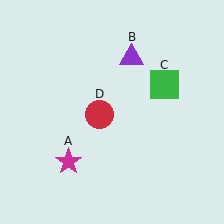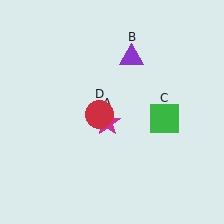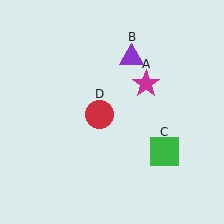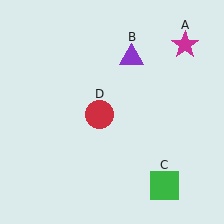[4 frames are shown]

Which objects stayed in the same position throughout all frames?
Purple triangle (object B) and red circle (object D) remained stationary.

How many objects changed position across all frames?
2 objects changed position: magenta star (object A), green square (object C).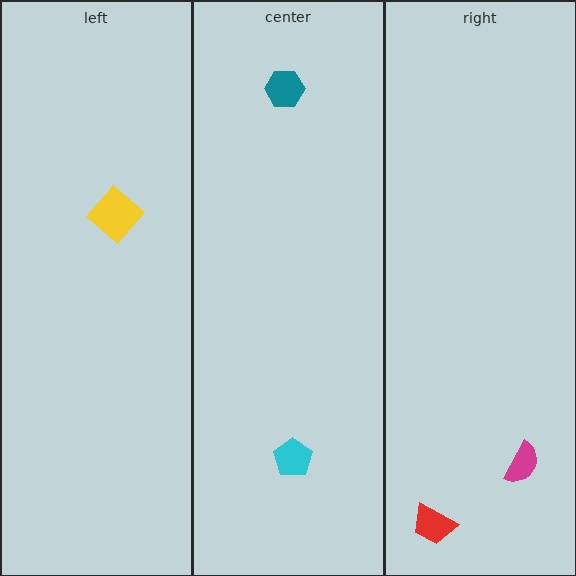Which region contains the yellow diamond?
The left region.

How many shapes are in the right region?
2.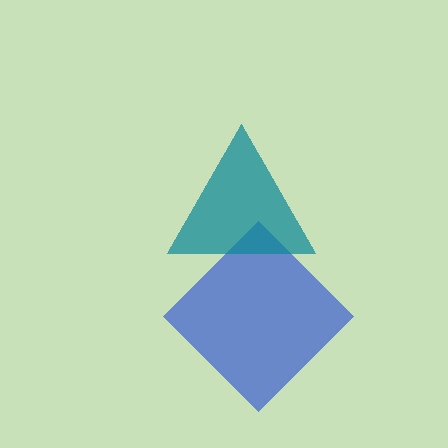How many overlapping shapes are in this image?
There are 2 overlapping shapes in the image.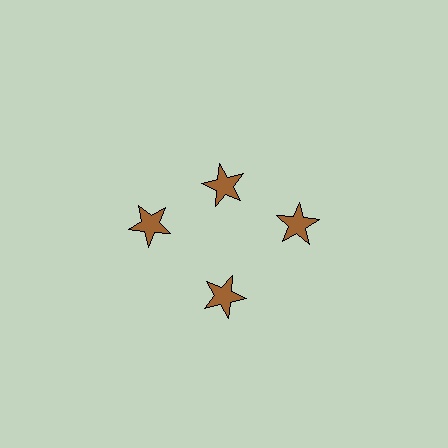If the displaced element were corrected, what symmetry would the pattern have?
It would have 4-fold rotational symmetry — the pattern would map onto itself every 90 degrees.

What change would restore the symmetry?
The symmetry would be restored by moving it outward, back onto the ring so that all 4 stars sit at equal angles and equal distance from the center.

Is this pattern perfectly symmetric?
No. The 4 brown stars are arranged in a ring, but one element near the 12 o'clock position is pulled inward toward the center, breaking the 4-fold rotational symmetry.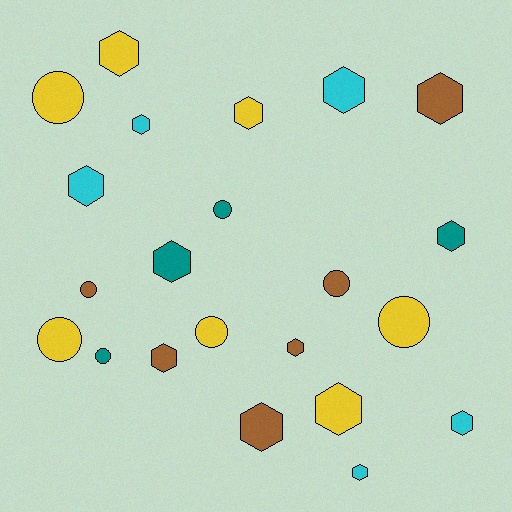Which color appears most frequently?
Yellow, with 7 objects.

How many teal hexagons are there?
There are 2 teal hexagons.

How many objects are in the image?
There are 22 objects.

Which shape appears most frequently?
Hexagon, with 14 objects.